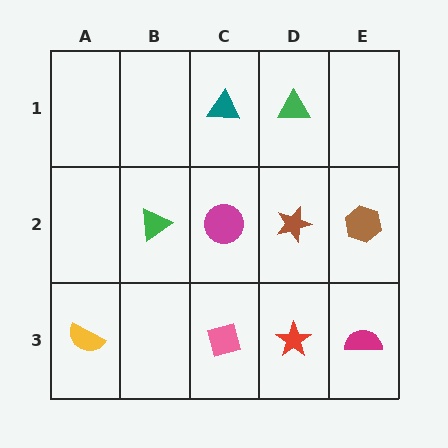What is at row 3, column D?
A red star.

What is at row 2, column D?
A brown star.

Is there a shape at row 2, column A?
No, that cell is empty.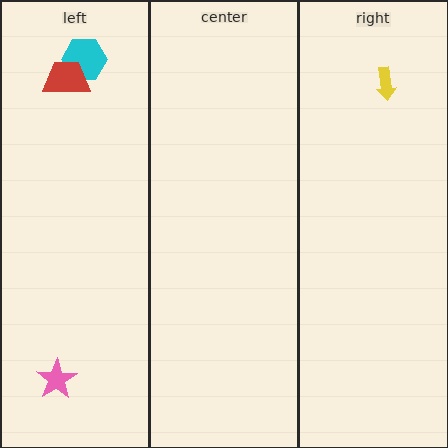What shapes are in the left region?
The pink star, the cyan hexagon, the red trapezoid.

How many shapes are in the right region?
1.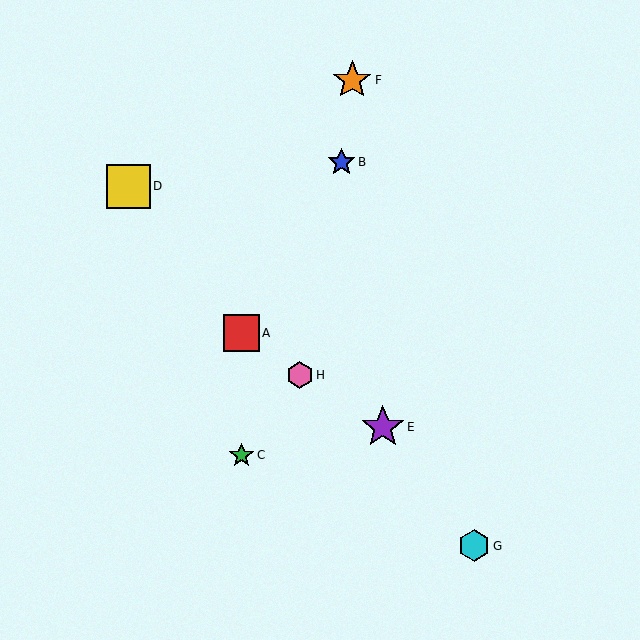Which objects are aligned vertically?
Objects A, C are aligned vertically.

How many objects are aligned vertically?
2 objects (A, C) are aligned vertically.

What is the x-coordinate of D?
Object D is at x≈128.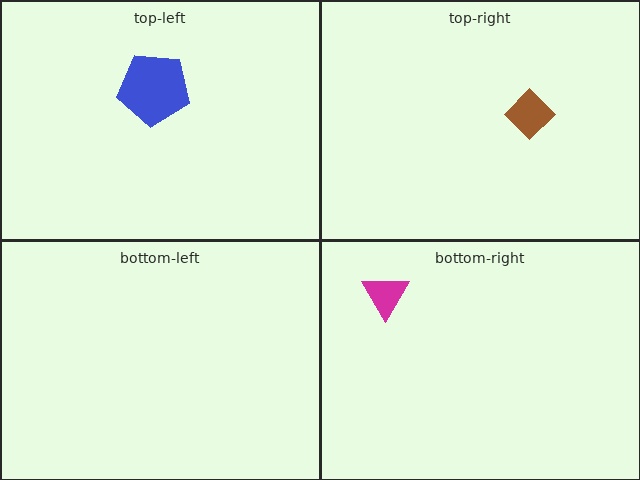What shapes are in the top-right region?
The brown diamond.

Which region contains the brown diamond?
The top-right region.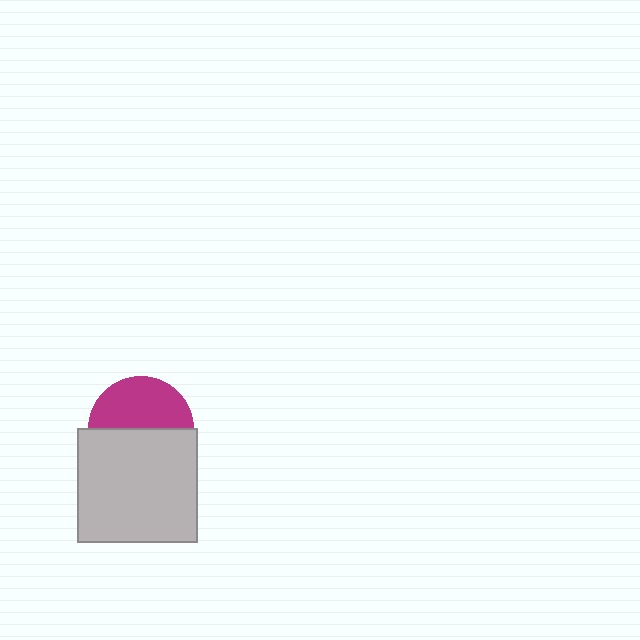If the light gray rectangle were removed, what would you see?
You would see the complete magenta circle.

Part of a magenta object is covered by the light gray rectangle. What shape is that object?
It is a circle.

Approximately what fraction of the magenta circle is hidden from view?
Roughly 52% of the magenta circle is hidden behind the light gray rectangle.